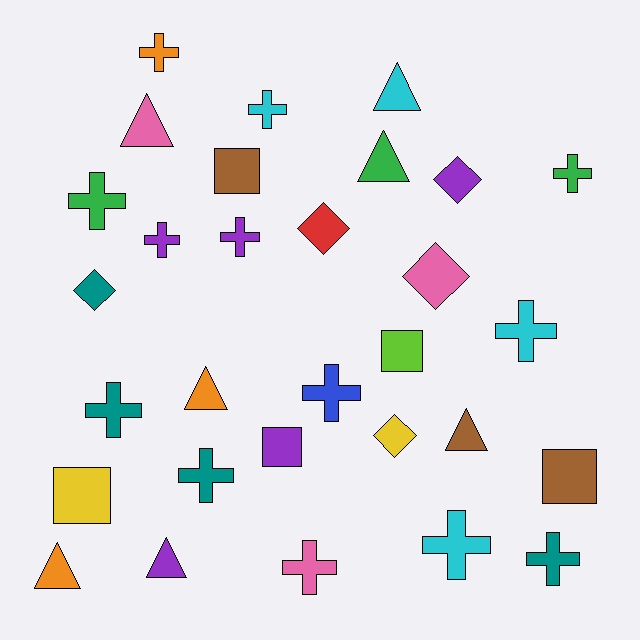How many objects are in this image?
There are 30 objects.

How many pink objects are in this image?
There are 3 pink objects.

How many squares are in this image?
There are 5 squares.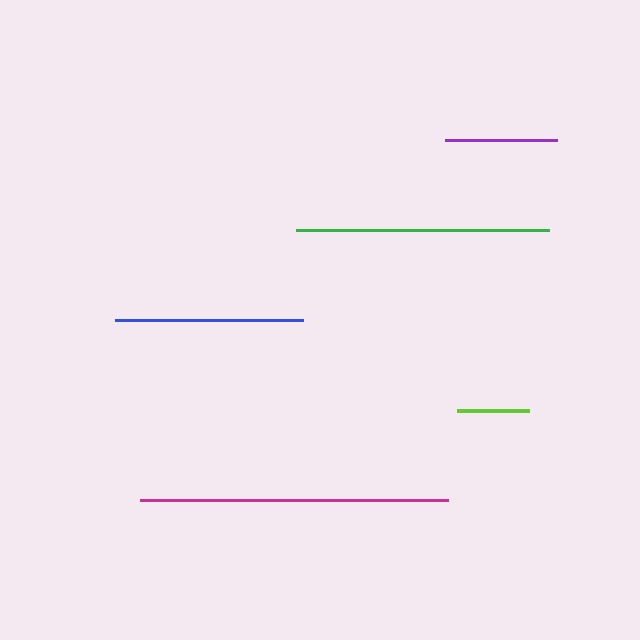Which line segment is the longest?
The magenta line is the longest at approximately 309 pixels.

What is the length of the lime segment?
The lime segment is approximately 72 pixels long.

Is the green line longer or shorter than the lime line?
The green line is longer than the lime line.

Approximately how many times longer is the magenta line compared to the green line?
The magenta line is approximately 1.2 times the length of the green line.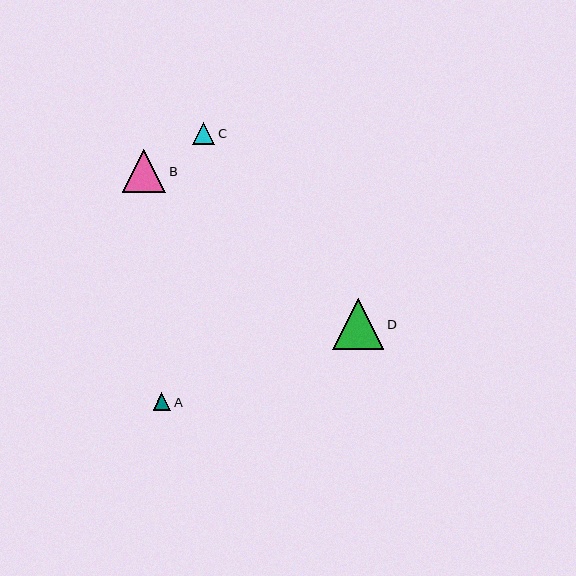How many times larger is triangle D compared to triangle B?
Triangle D is approximately 1.2 times the size of triangle B.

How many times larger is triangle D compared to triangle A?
Triangle D is approximately 2.9 times the size of triangle A.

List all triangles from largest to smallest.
From largest to smallest: D, B, C, A.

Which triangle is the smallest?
Triangle A is the smallest with a size of approximately 17 pixels.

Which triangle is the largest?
Triangle D is the largest with a size of approximately 51 pixels.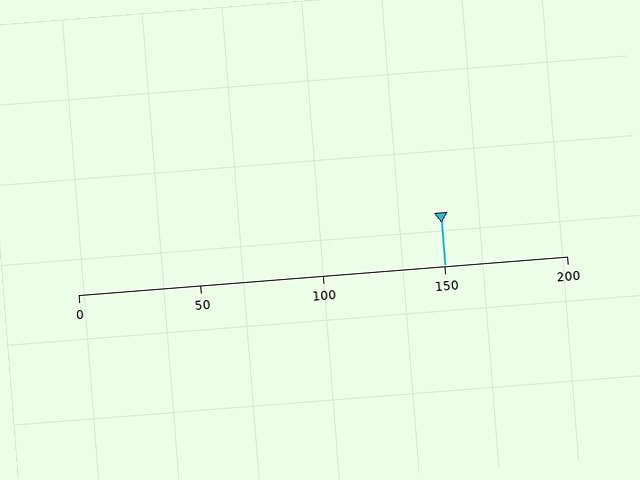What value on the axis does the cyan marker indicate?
The marker indicates approximately 150.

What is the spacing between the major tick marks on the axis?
The major ticks are spaced 50 apart.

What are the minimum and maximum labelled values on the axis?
The axis runs from 0 to 200.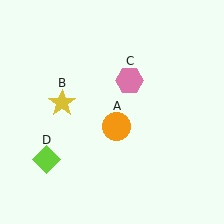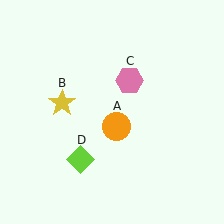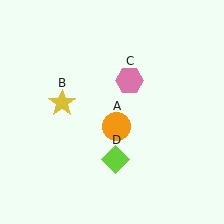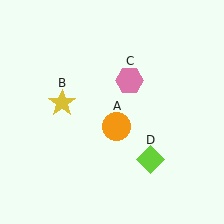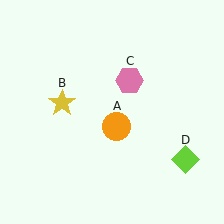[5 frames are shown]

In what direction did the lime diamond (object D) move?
The lime diamond (object D) moved right.